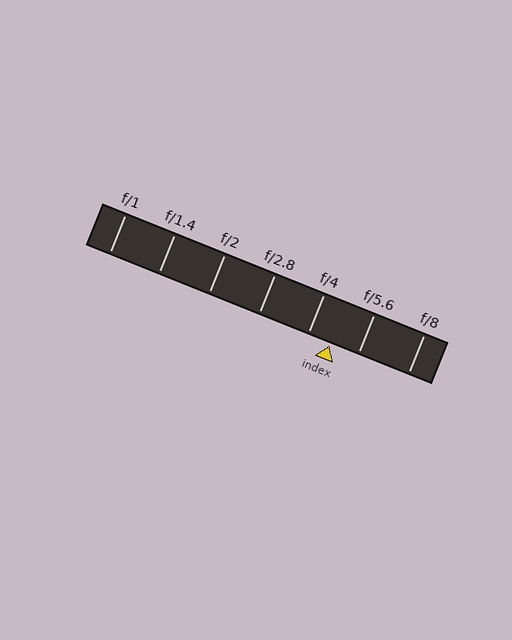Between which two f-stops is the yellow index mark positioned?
The index mark is between f/4 and f/5.6.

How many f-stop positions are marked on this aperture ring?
There are 7 f-stop positions marked.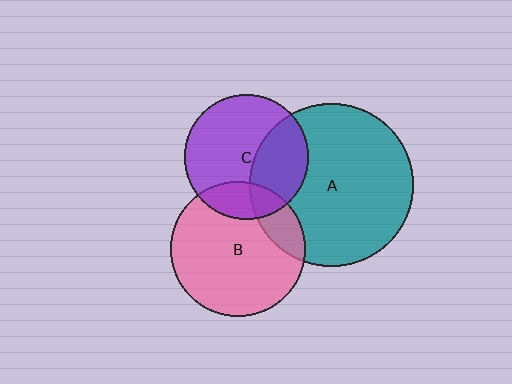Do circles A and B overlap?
Yes.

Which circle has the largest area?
Circle A (teal).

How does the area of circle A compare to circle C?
Approximately 1.7 times.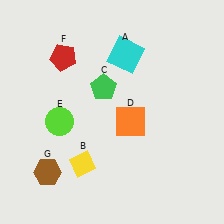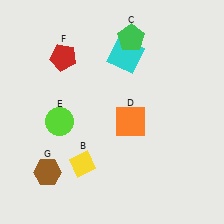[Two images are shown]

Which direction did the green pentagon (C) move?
The green pentagon (C) moved up.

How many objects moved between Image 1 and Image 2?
1 object moved between the two images.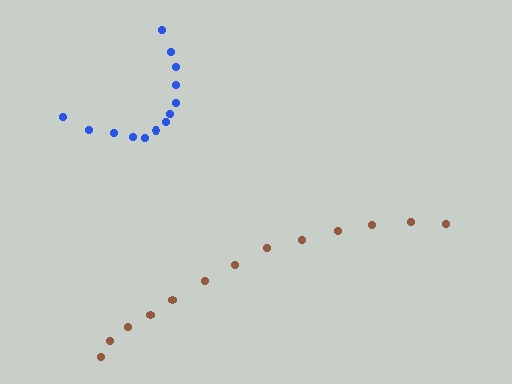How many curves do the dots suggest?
There are 2 distinct paths.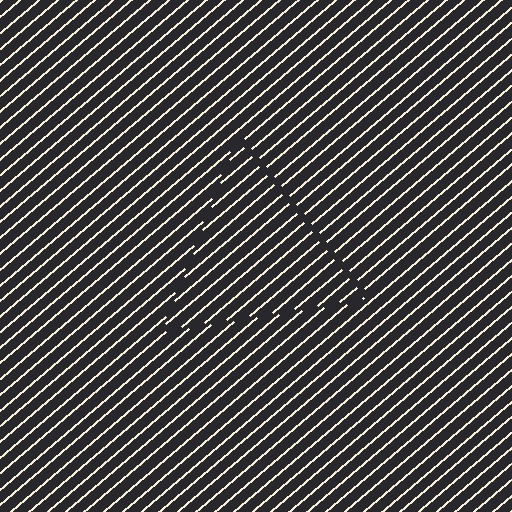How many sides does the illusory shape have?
3 sides — the line-ends trace a triangle.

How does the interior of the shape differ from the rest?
The interior of the shape contains the same grating, shifted by half a period — the contour is defined by the phase discontinuity where line-ends from the inner and outer gratings abut.